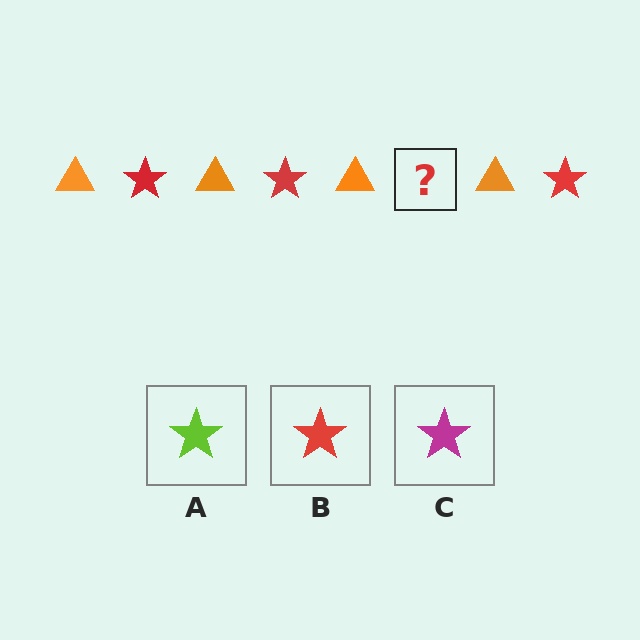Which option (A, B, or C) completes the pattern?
B.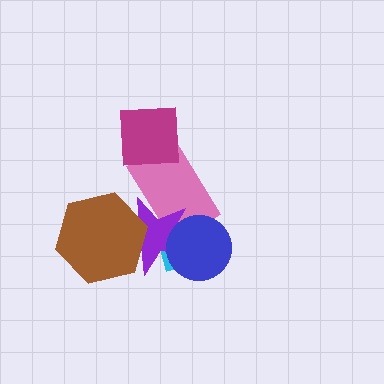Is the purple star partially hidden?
Yes, it is partially covered by another shape.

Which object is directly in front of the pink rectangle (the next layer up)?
The purple star is directly in front of the pink rectangle.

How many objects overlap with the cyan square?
3 objects overlap with the cyan square.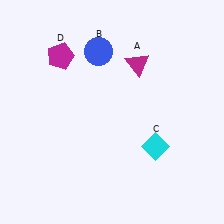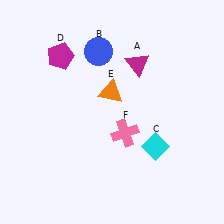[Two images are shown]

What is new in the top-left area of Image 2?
An orange triangle (E) was added in the top-left area of Image 2.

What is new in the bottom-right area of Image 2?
A pink cross (F) was added in the bottom-right area of Image 2.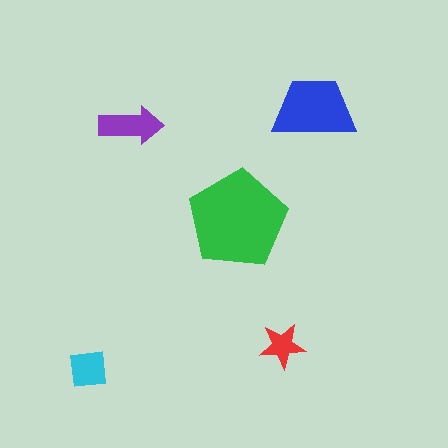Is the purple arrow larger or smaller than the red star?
Larger.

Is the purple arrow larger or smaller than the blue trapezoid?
Smaller.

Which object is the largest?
The green pentagon.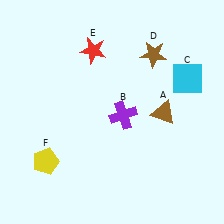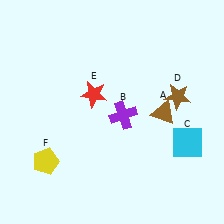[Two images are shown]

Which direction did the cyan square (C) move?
The cyan square (C) moved down.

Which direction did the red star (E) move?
The red star (E) moved down.